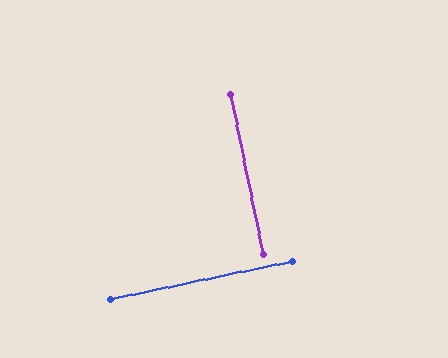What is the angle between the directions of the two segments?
Approximately 89 degrees.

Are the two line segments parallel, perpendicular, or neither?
Perpendicular — they meet at approximately 89°.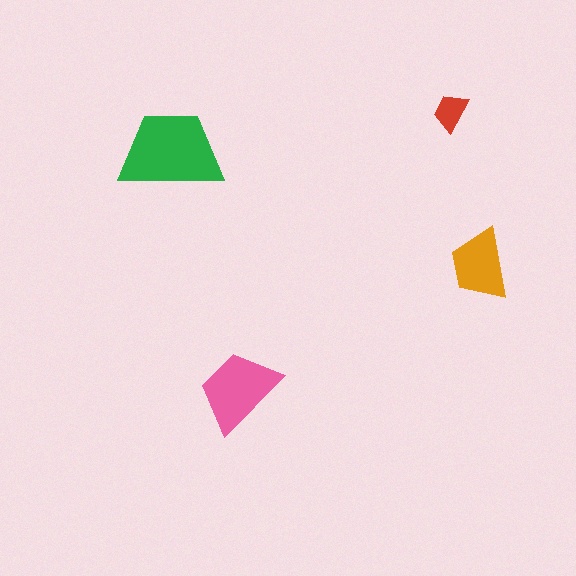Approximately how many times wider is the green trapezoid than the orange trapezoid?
About 1.5 times wider.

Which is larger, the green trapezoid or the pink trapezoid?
The green one.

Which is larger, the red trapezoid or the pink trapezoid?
The pink one.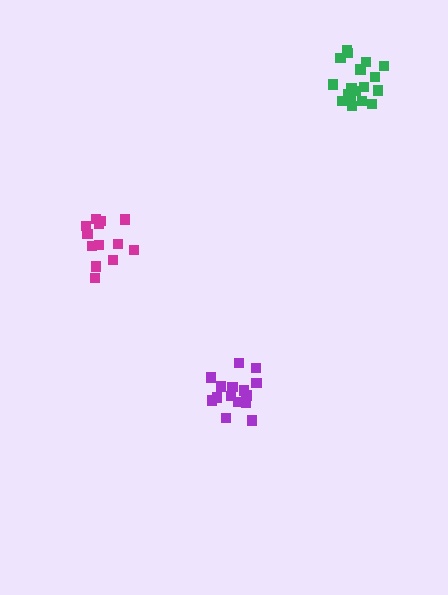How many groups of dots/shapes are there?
There are 3 groups.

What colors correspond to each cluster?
The clusters are colored: purple, magenta, green.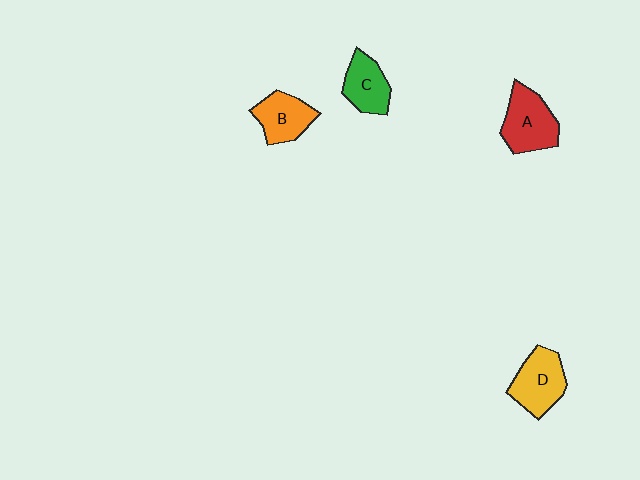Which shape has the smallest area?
Shape C (green).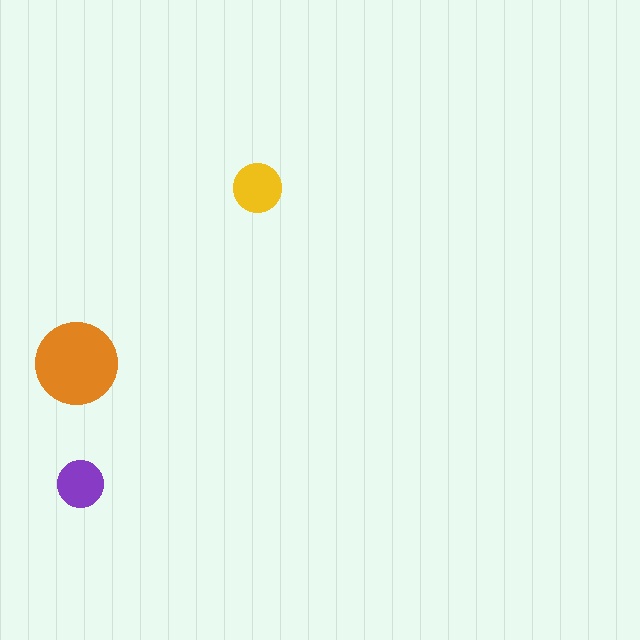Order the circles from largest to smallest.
the orange one, the yellow one, the purple one.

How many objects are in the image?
There are 3 objects in the image.